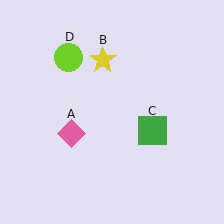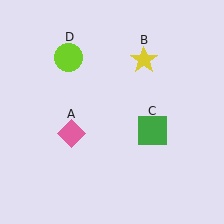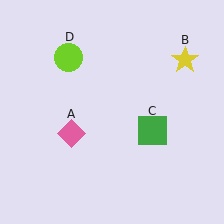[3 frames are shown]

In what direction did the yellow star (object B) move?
The yellow star (object B) moved right.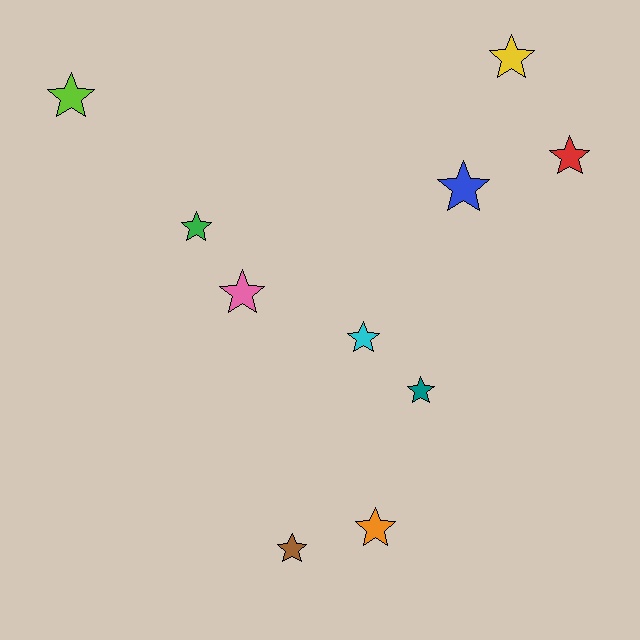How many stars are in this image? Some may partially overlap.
There are 10 stars.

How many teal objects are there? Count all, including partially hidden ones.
There is 1 teal object.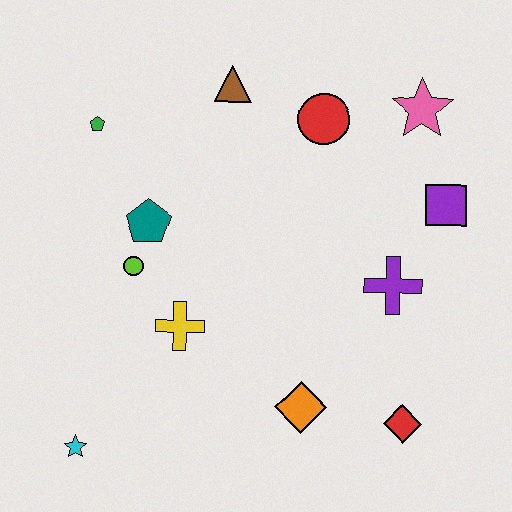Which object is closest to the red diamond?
The orange diamond is closest to the red diamond.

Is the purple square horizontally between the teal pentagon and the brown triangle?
No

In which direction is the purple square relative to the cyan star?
The purple square is to the right of the cyan star.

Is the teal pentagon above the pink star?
No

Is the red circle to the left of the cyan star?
No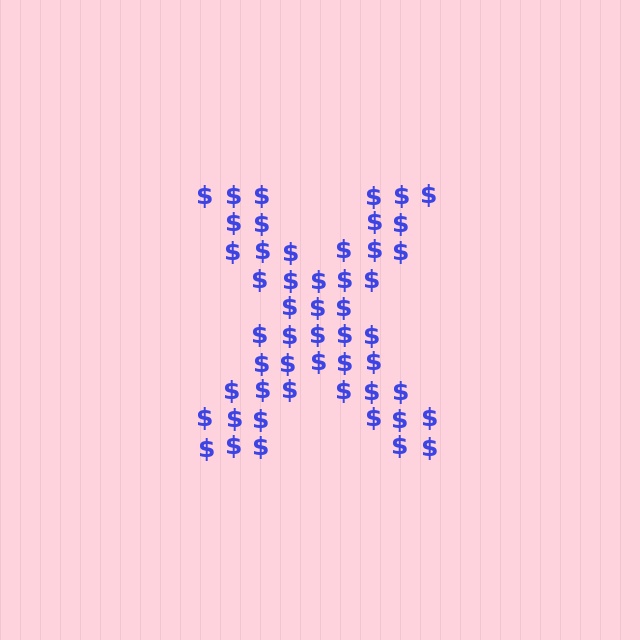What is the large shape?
The large shape is the letter X.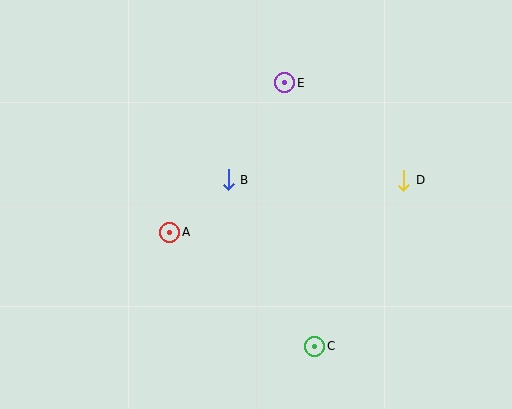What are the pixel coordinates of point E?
Point E is at (285, 83).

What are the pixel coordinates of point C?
Point C is at (315, 346).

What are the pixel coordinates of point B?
Point B is at (228, 180).